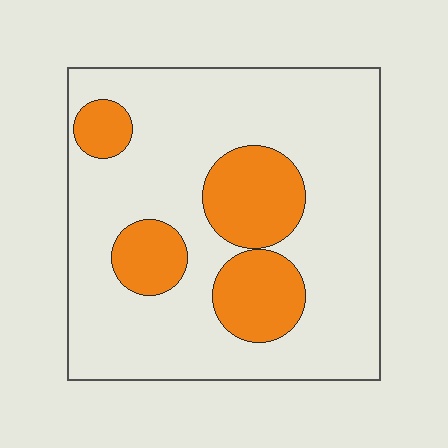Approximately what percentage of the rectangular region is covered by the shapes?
Approximately 25%.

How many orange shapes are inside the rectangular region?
4.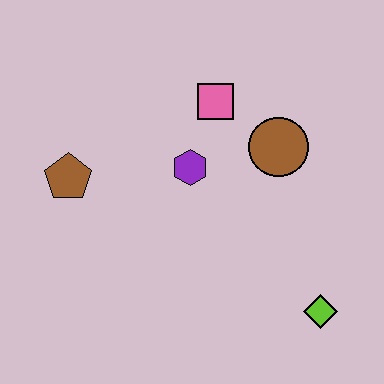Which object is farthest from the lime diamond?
The brown pentagon is farthest from the lime diamond.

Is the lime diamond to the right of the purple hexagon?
Yes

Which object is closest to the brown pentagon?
The purple hexagon is closest to the brown pentagon.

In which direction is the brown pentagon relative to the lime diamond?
The brown pentagon is to the left of the lime diamond.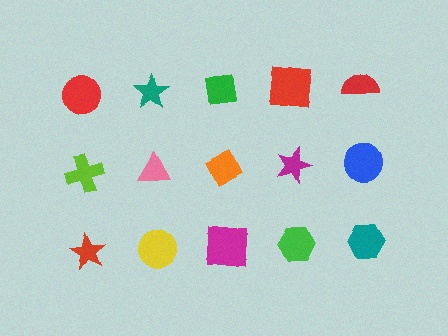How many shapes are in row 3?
5 shapes.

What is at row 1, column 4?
A red square.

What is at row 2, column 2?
A pink triangle.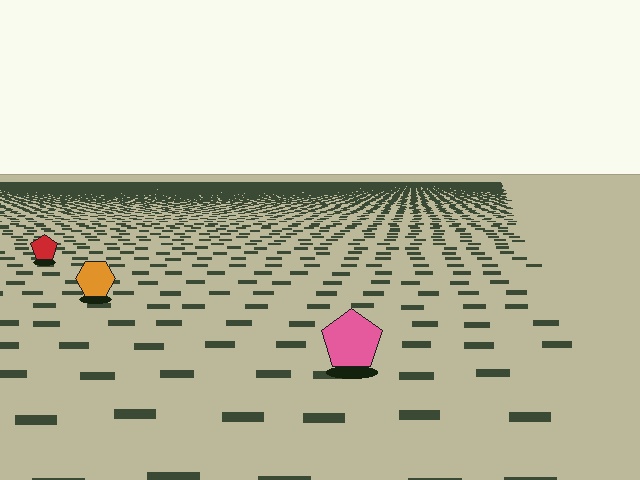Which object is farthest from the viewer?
The red pentagon is farthest from the viewer. It appears smaller and the ground texture around it is denser.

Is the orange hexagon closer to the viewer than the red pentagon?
Yes. The orange hexagon is closer — you can tell from the texture gradient: the ground texture is coarser near it.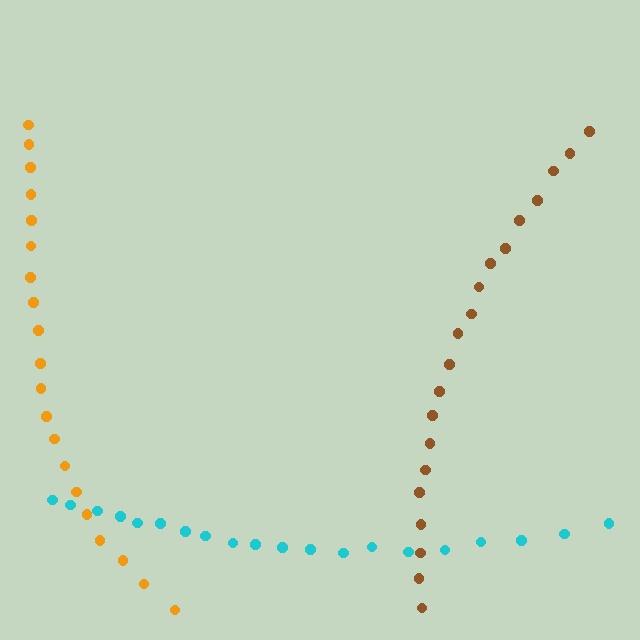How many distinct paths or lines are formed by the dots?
There are 3 distinct paths.